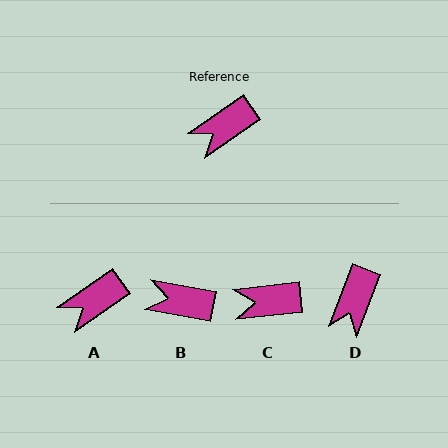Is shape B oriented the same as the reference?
No, it is off by about 45 degrees.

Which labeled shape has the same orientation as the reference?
A.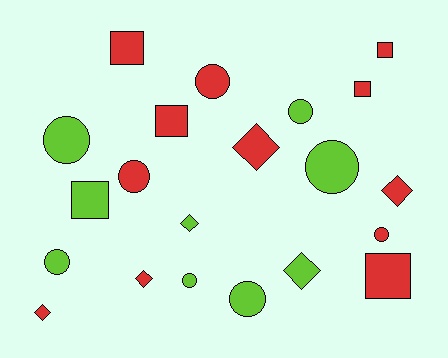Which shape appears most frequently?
Circle, with 9 objects.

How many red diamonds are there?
There are 4 red diamonds.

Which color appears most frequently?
Red, with 12 objects.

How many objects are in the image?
There are 21 objects.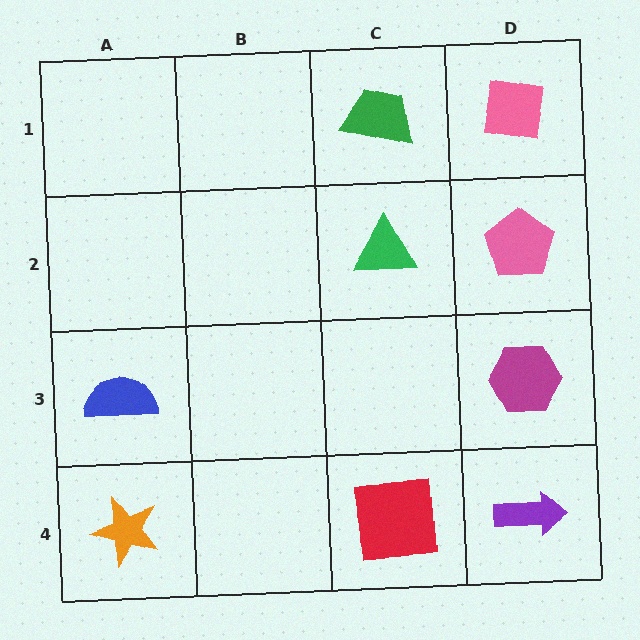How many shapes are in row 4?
3 shapes.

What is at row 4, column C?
A red square.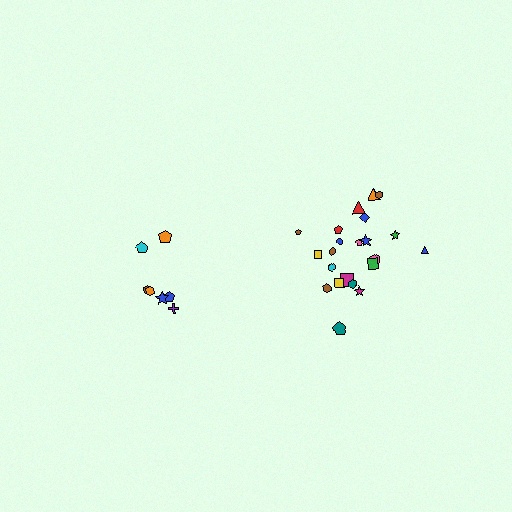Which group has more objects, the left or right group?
The right group.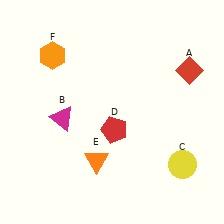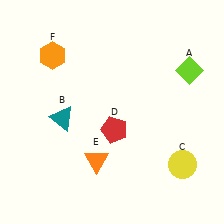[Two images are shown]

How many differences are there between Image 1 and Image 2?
There are 2 differences between the two images.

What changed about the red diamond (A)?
In Image 1, A is red. In Image 2, it changed to lime.